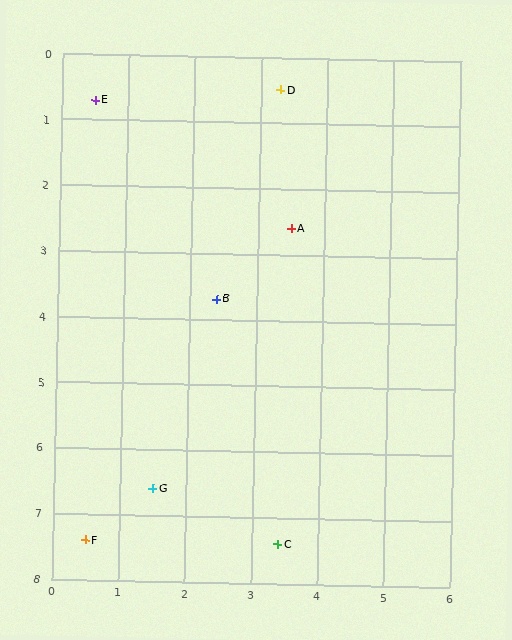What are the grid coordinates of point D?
Point D is at approximately (3.3, 0.5).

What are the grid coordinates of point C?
Point C is at approximately (3.4, 7.4).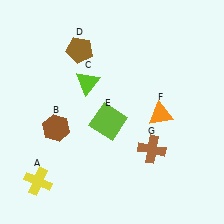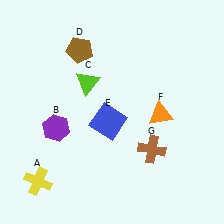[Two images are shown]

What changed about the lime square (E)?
In Image 1, E is lime. In Image 2, it changed to blue.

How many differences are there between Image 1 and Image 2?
There are 2 differences between the two images.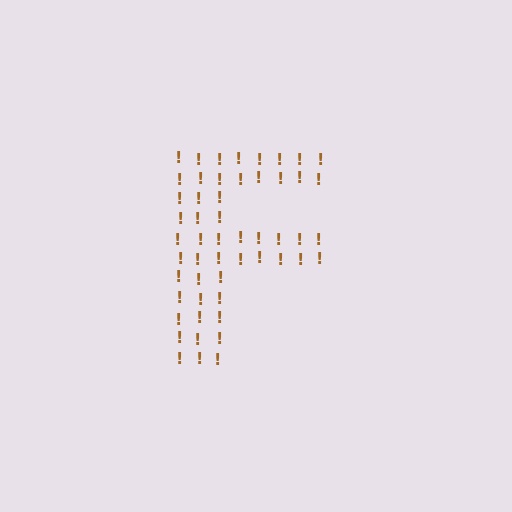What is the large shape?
The large shape is the letter F.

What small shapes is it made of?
It is made of small exclamation marks.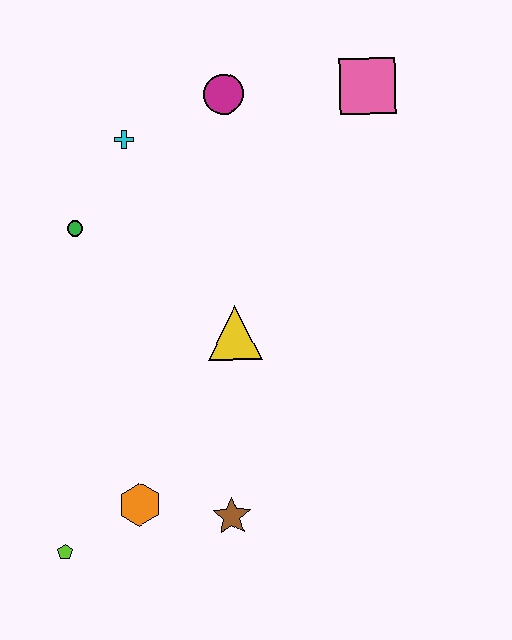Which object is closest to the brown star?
The orange hexagon is closest to the brown star.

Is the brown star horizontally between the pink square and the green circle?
Yes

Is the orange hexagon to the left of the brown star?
Yes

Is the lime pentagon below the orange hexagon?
Yes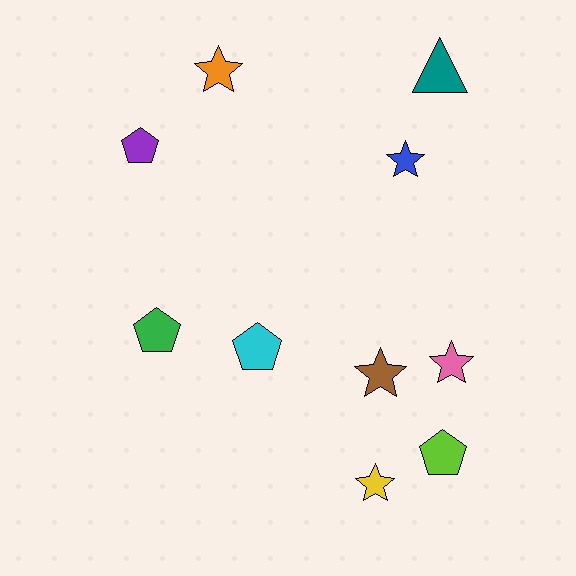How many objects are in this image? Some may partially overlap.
There are 10 objects.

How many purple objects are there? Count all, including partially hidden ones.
There is 1 purple object.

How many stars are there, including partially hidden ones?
There are 5 stars.